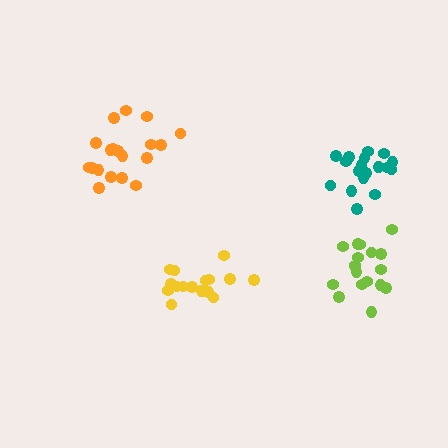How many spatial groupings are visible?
There are 4 spatial groupings.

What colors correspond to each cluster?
The clusters are colored: orange, yellow, lime, teal.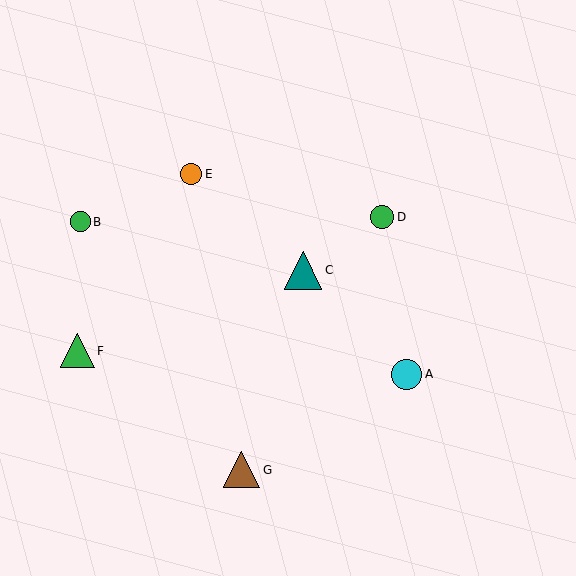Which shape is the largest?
The teal triangle (labeled C) is the largest.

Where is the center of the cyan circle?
The center of the cyan circle is at (407, 374).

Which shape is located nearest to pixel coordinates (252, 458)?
The brown triangle (labeled G) at (242, 470) is nearest to that location.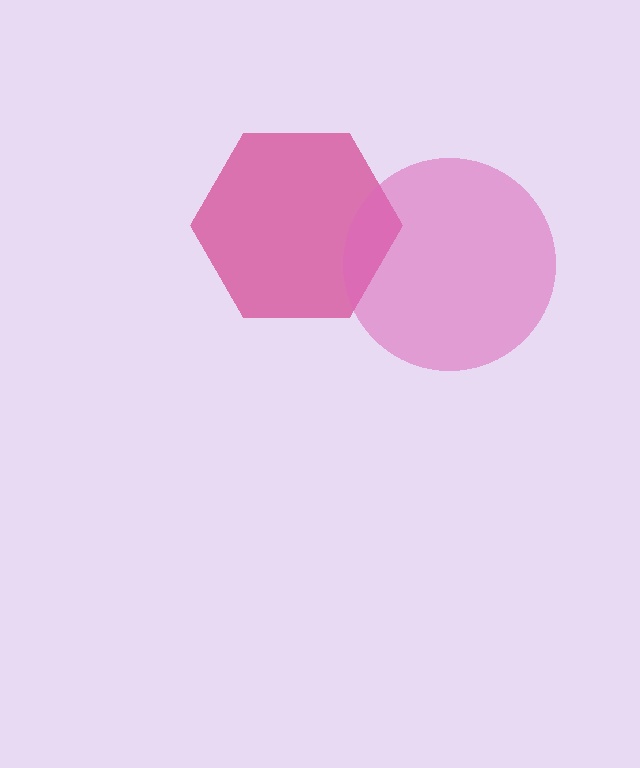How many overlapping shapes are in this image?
There are 2 overlapping shapes in the image.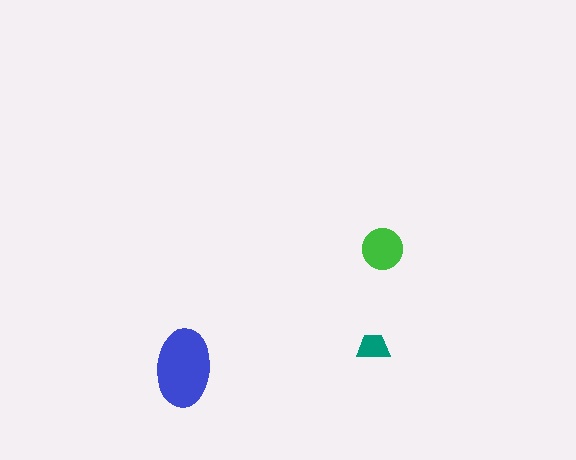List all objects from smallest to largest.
The teal trapezoid, the green circle, the blue ellipse.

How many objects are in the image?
There are 3 objects in the image.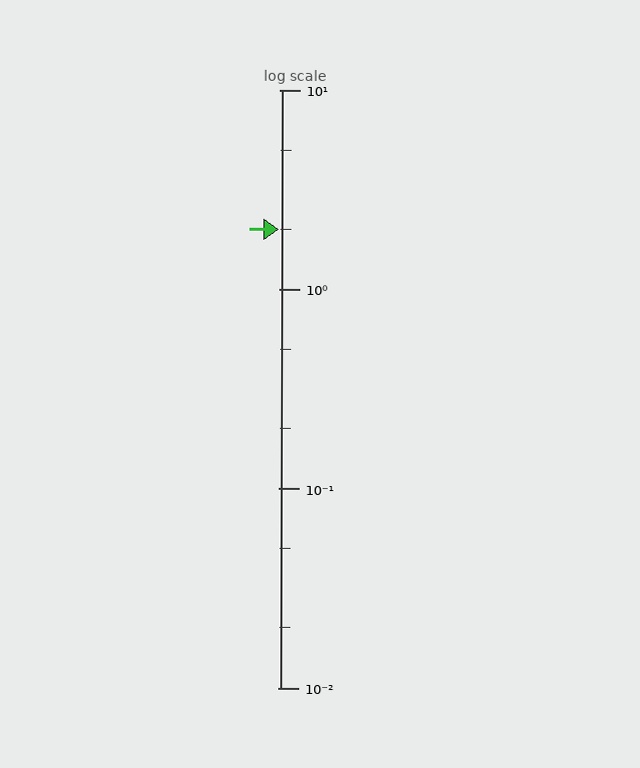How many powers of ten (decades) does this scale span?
The scale spans 3 decades, from 0.01 to 10.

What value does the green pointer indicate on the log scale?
The pointer indicates approximately 2.